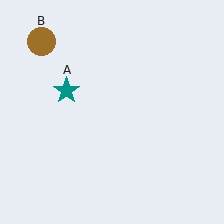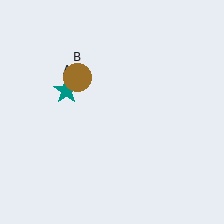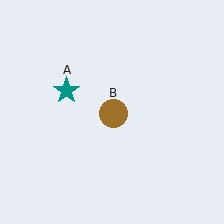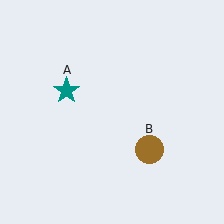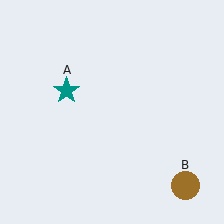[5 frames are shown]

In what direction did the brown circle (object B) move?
The brown circle (object B) moved down and to the right.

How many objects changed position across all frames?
1 object changed position: brown circle (object B).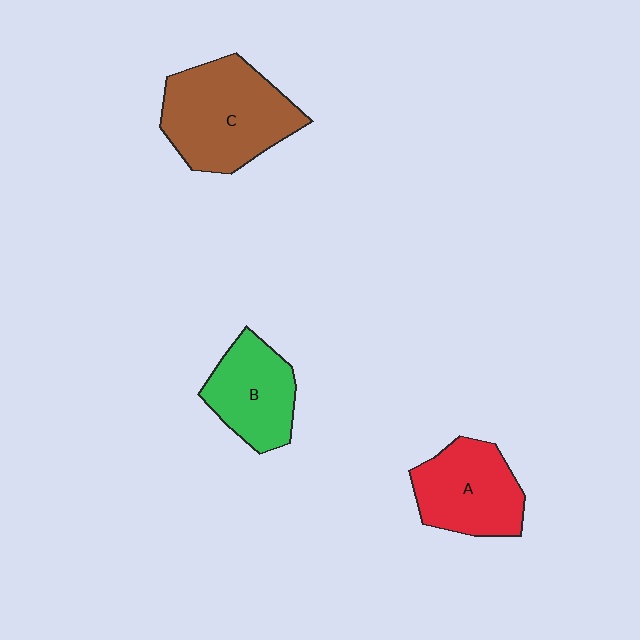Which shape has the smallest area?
Shape B (green).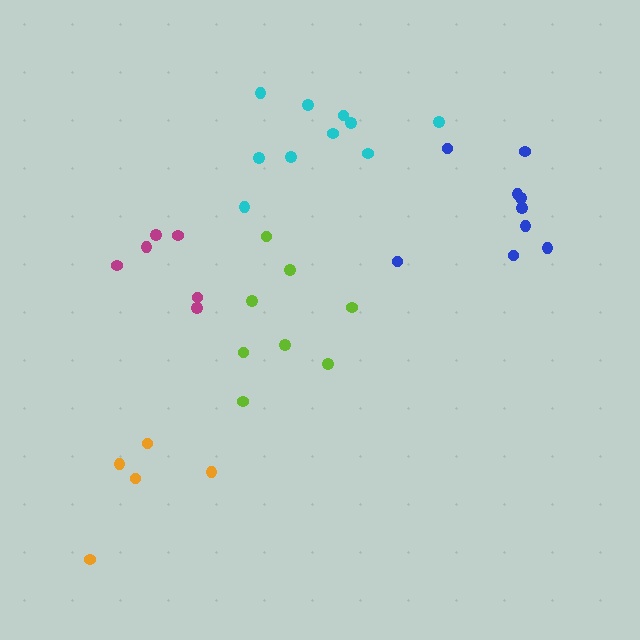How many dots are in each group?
Group 1: 6 dots, Group 2: 9 dots, Group 3: 10 dots, Group 4: 8 dots, Group 5: 5 dots (38 total).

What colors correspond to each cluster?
The clusters are colored: magenta, blue, cyan, lime, orange.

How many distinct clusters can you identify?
There are 5 distinct clusters.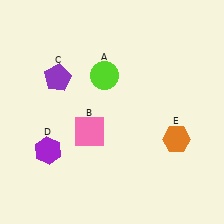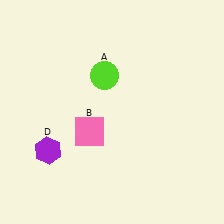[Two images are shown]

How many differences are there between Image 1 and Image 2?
There are 2 differences between the two images.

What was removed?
The purple pentagon (C), the orange hexagon (E) were removed in Image 2.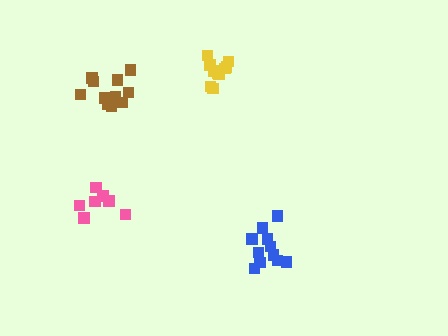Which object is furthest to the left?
The pink cluster is leftmost.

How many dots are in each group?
Group 1: 10 dots, Group 2: 8 dots, Group 3: 11 dots, Group 4: 11 dots (40 total).